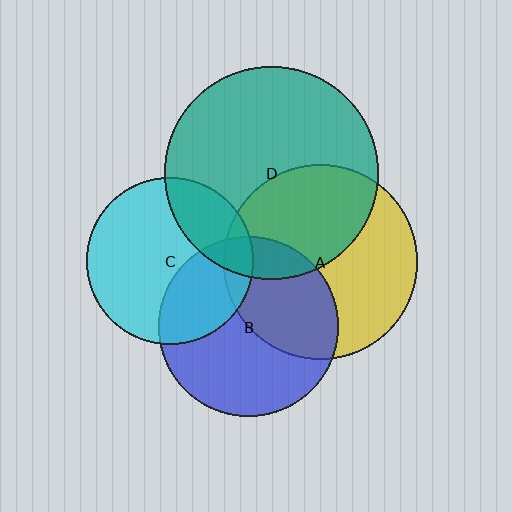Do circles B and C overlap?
Yes.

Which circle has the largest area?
Circle D (teal).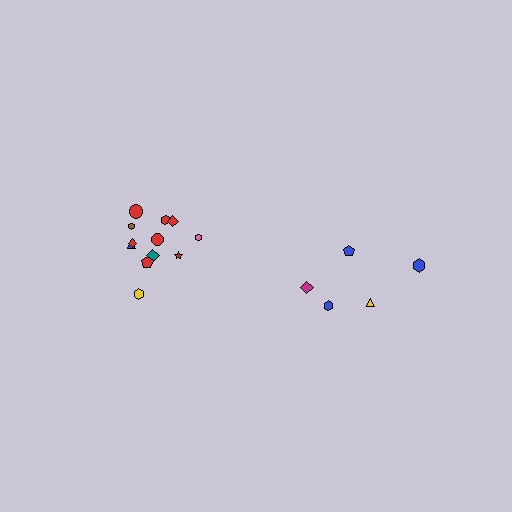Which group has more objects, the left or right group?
The left group.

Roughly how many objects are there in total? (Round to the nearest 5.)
Roughly 15 objects in total.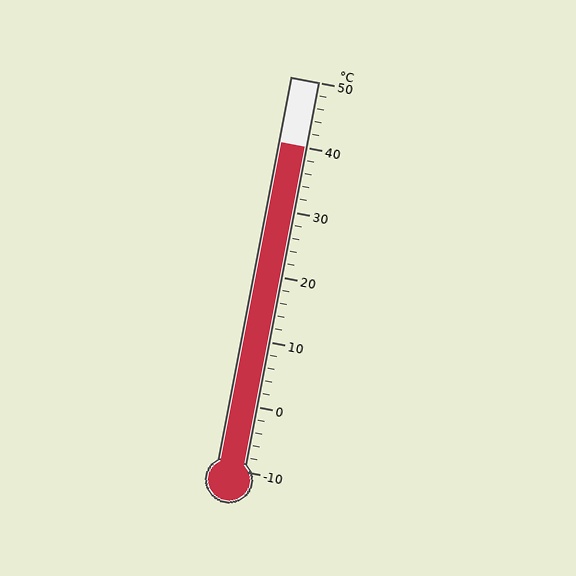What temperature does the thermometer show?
The thermometer shows approximately 40°C.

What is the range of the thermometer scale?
The thermometer scale ranges from -10°C to 50°C.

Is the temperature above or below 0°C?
The temperature is above 0°C.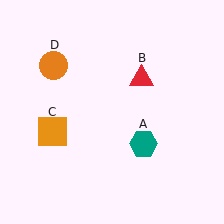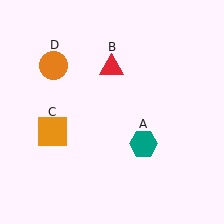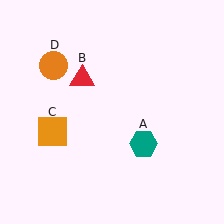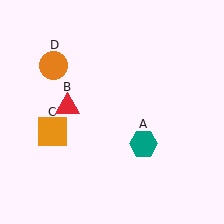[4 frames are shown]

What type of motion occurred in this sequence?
The red triangle (object B) rotated counterclockwise around the center of the scene.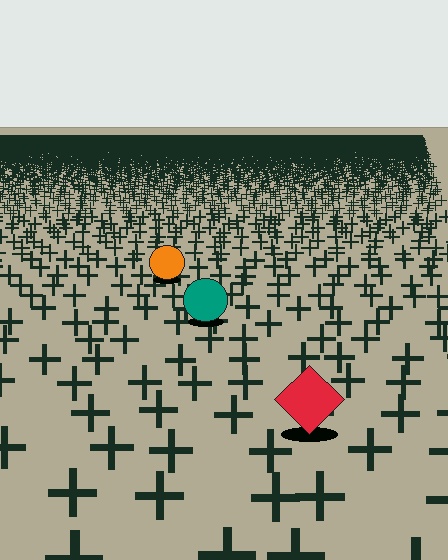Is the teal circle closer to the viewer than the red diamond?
No. The red diamond is closer — you can tell from the texture gradient: the ground texture is coarser near it.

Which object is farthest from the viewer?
The orange circle is farthest from the viewer. It appears smaller and the ground texture around it is denser.